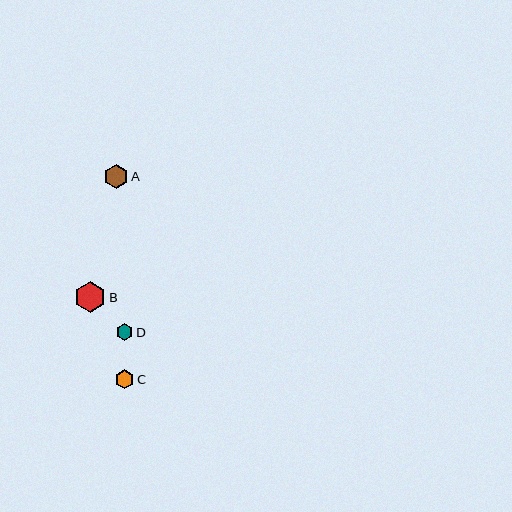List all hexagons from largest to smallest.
From largest to smallest: B, A, C, D.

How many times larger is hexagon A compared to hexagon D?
Hexagon A is approximately 1.5 times the size of hexagon D.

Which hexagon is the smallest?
Hexagon D is the smallest with a size of approximately 16 pixels.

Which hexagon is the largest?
Hexagon B is the largest with a size of approximately 31 pixels.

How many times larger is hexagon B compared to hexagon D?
Hexagon B is approximately 1.9 times the size of hexagon D.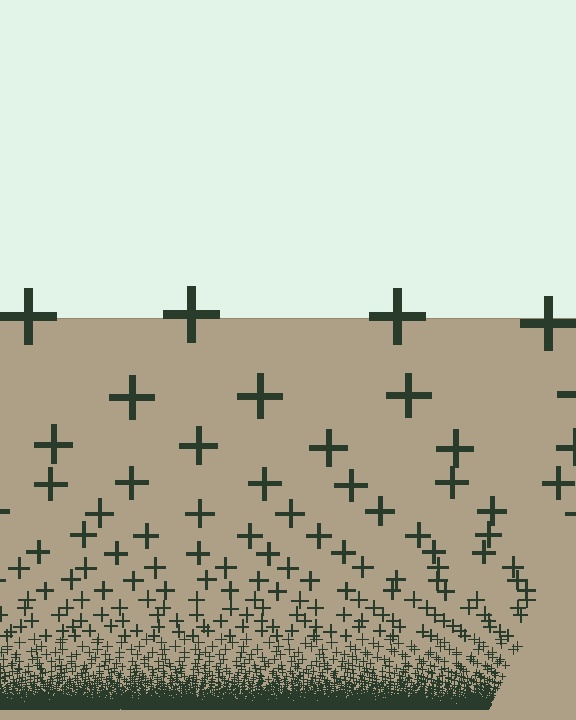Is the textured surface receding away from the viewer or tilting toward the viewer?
The surface appears to tilt toward the viewer. Texture elements get larger and sparser toward the top.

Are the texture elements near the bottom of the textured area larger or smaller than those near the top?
Smaller. The gradient is inverted — elements near the bottom are smaller and denser.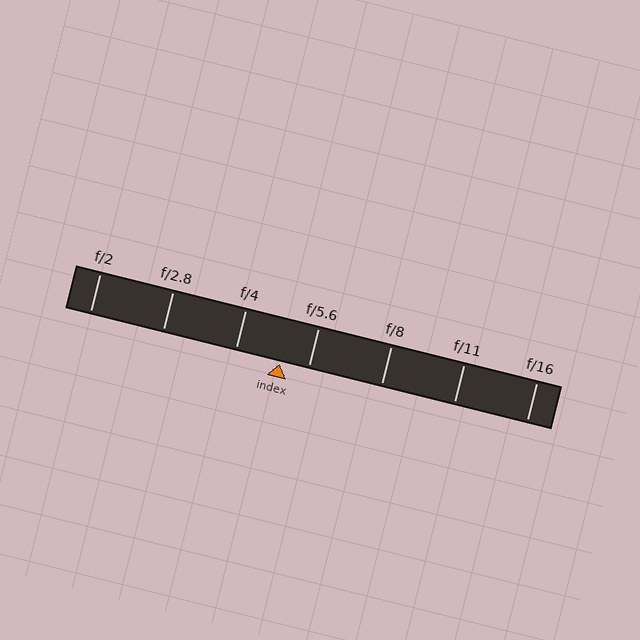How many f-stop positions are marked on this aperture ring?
There are 7 f-stop positions marked.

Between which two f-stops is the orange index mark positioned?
The index mark is between f/4 and f/5.6.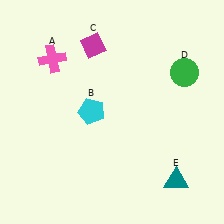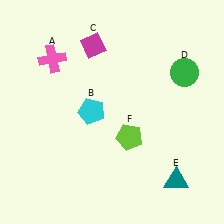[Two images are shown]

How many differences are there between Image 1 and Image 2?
There is 1 difference between the two images.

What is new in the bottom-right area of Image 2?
A lime pentagon (F) was added in the bottom-right area of Image 2.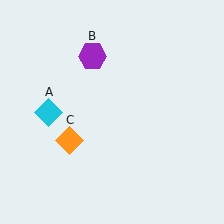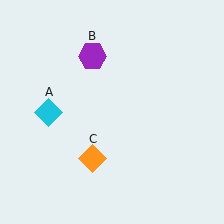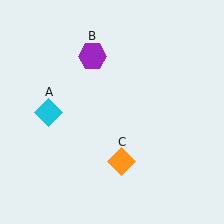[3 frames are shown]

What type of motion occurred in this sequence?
The orange diamond (object C) rotated counterclockwise around the center of the scene.